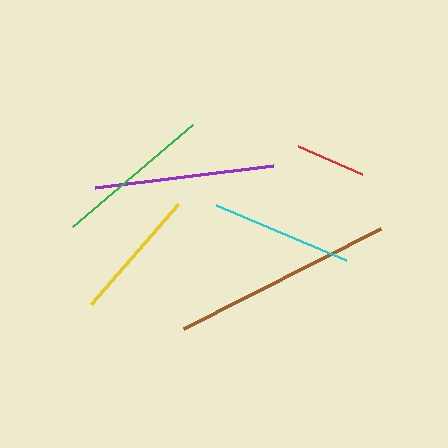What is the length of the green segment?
The green segment is approximately 157 pixels long.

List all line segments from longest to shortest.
From longest to shortest: brown, purple, green, cyan, yellow, red.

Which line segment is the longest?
The brown line is the longest at approximately 220 pixels.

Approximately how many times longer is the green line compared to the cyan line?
The green line is approximately 1.1 times the length of the cyan line.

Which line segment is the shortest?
The red line is the shortest at approximately 70 pixels.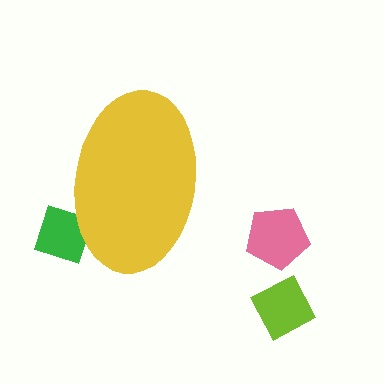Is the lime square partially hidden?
No, the lime square is fully visible.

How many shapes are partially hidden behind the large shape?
1 shape is partially hidden.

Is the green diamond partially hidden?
Yes, the green diamond is partially hidden behind the yellow ellipse.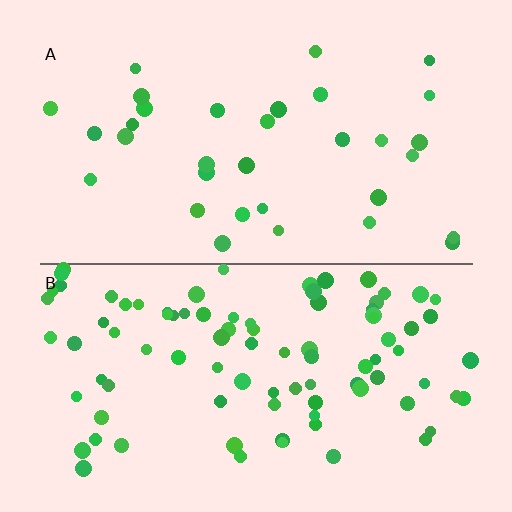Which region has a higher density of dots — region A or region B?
B (the bottom).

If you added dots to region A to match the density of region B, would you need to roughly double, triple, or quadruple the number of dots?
Approximately triple.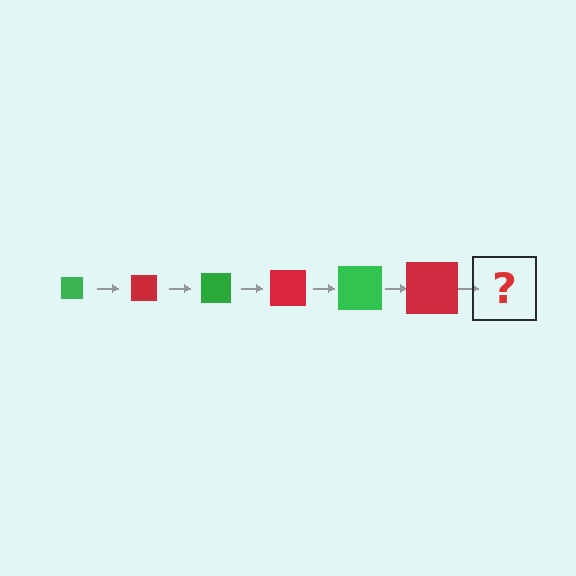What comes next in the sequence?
The next element should be a green square, larger than the previous one.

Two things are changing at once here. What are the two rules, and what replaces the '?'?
The two rules are that the square grows larger each step and the color cycles through green and red. The '?' should be a green square, larger than the previous one.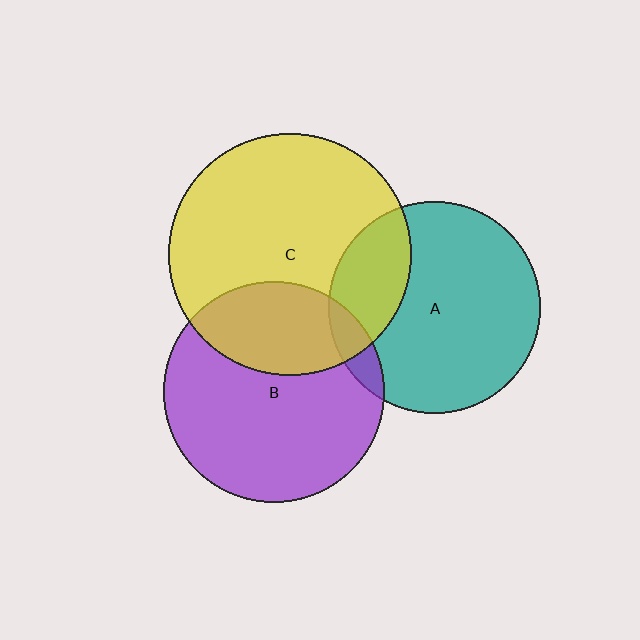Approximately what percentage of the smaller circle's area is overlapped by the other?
Approximately 10%.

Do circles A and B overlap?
Yes.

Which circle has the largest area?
Circle C (yellow).